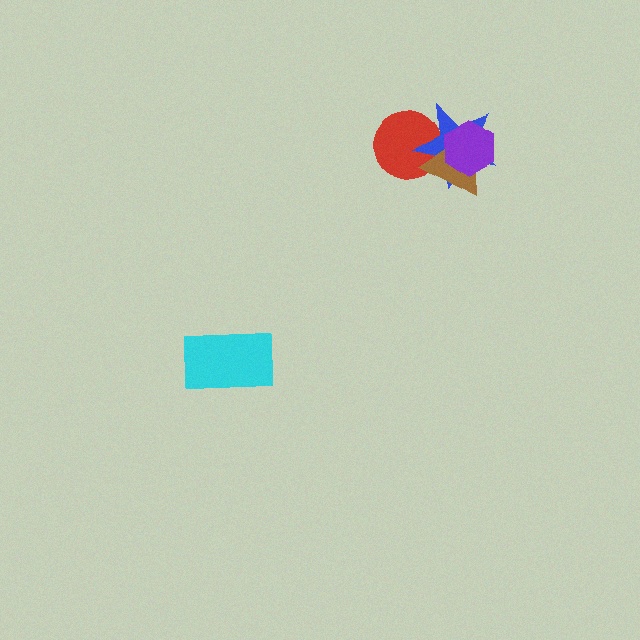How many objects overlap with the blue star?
3 objects overlap with the blue star.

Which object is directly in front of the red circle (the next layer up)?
The blue star is directly in front of the red circle.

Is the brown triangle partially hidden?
Yes, it is partially covered by another shape.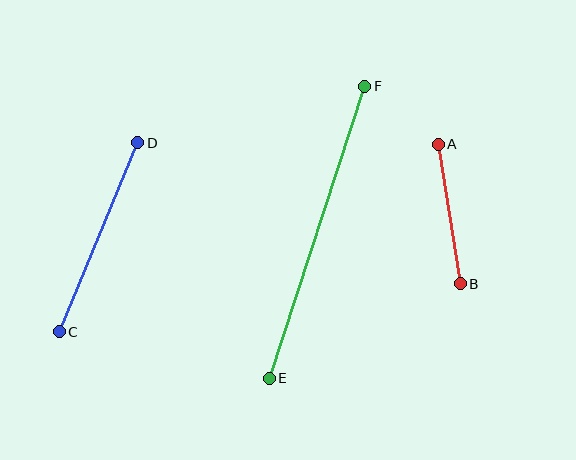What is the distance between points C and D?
The distance is approximately 205 pixels.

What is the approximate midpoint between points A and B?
The midpoint is at approximately (449, 214) pixels.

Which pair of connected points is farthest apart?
Points E and F are farthest apart.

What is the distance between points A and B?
The distance is approximately 141 pixels.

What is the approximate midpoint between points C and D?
The midpoint is at approximately (98, 237) pixels.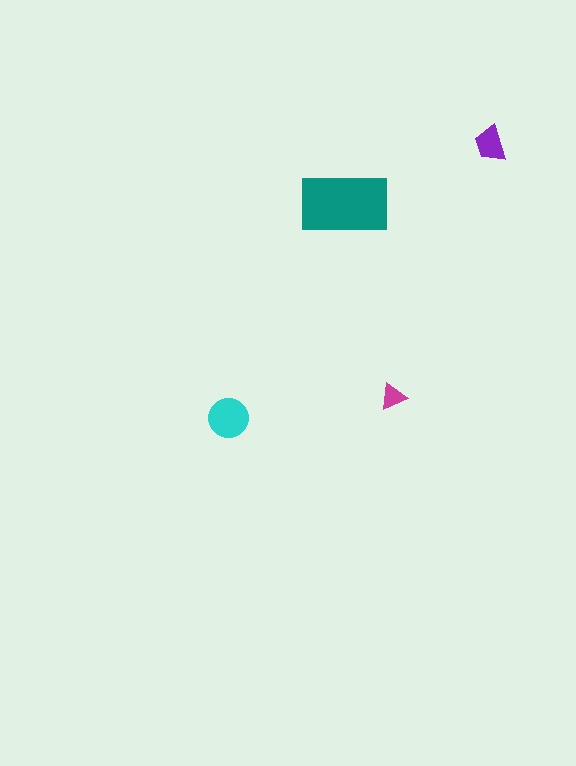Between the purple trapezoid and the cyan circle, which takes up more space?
The cyan circle.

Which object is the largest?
The teal rectangle.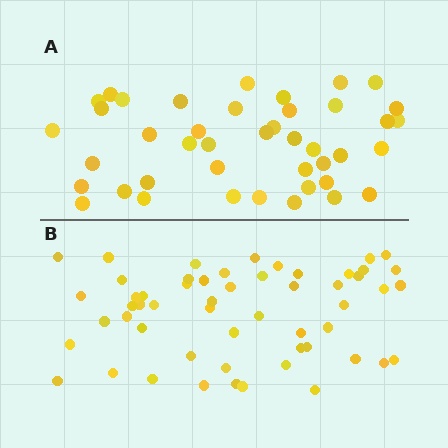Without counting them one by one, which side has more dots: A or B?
Region B (the bottom region) has more dots.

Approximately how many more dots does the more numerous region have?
Region B has approximately 15 more dots than region A.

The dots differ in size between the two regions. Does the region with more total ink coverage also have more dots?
No. Region A has more total ink coverage because its dots are larger, but region B actually contains more individual dots. Total area can be misleading — the number of items is what matters here.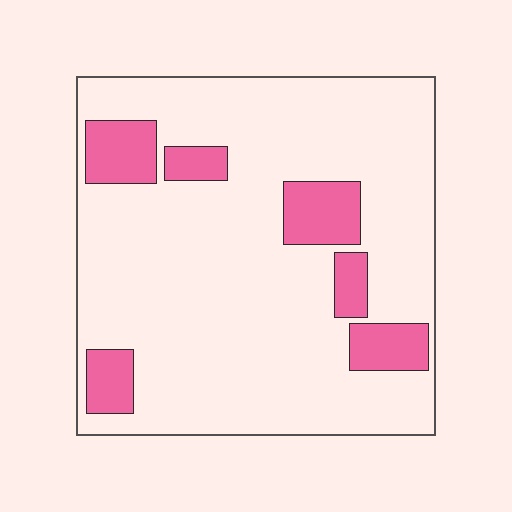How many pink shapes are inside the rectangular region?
6.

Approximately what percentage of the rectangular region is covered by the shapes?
Approximately 15%.